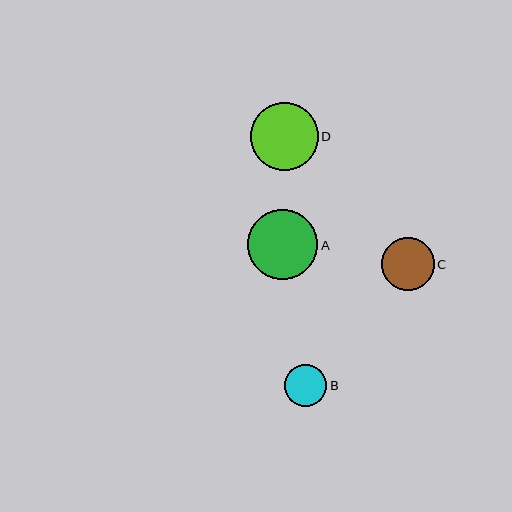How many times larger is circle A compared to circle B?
Circle A is approximately 1.7 times the size of circle B.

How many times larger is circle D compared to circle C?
Circle D is approximately 1.3 times the size of circle C.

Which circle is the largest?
Circle A is the largest with a size of approximately 70 pixels.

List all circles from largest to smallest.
From largest to smallest: A, D, C, B.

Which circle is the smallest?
Circle B is the smallest with a size of approximately 42 pixels.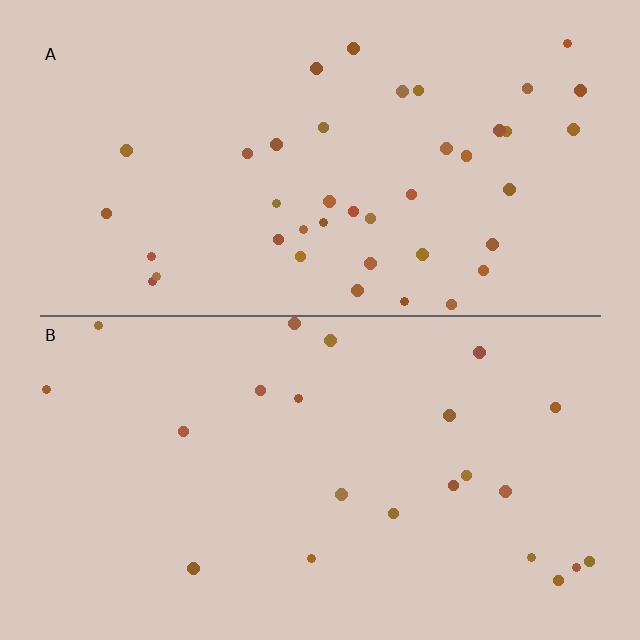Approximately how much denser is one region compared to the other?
Approximately 1.9× — region A over region B.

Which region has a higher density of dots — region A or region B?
A (the top).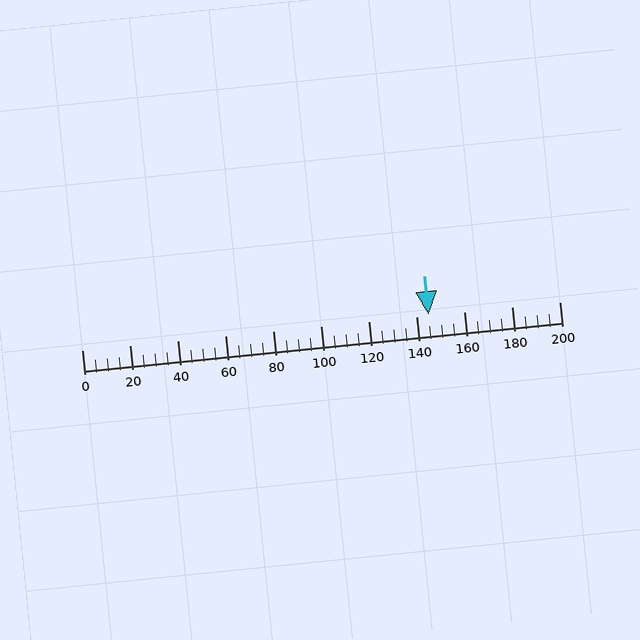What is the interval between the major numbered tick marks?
The major tick marks are spaced 20 units apart.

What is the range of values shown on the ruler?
The ruler shows values from 0 to 200.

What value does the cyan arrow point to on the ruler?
The cyan arrow points to approximately 145.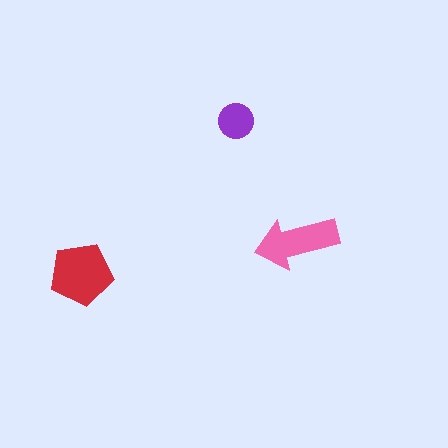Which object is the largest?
The red pentagon.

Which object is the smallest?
The purple circle.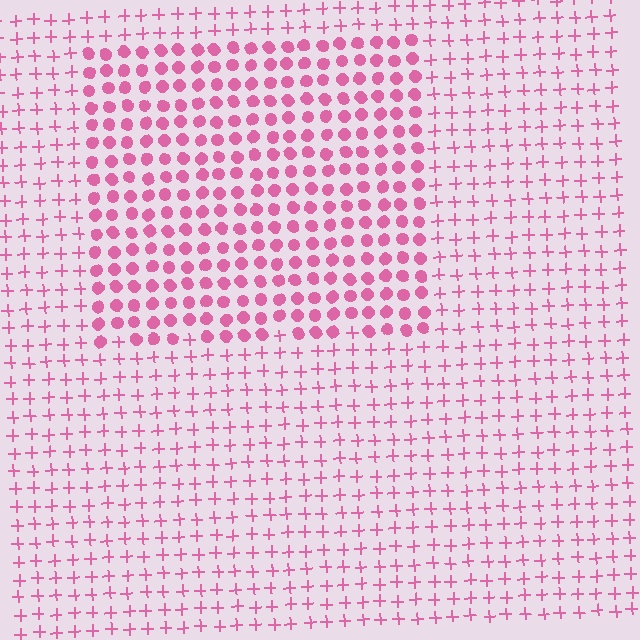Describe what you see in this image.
The image is filled with small pink elements arranged in a uniform grid. A rectangle-shaped region contains circles, while the surrounding area contains plus signs. The boundary is defined purely by the change in element shape.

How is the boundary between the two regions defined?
The boundary is defined by a change in element shape: circles inside vs. plus signs outside. All elements share the same color and spacing.